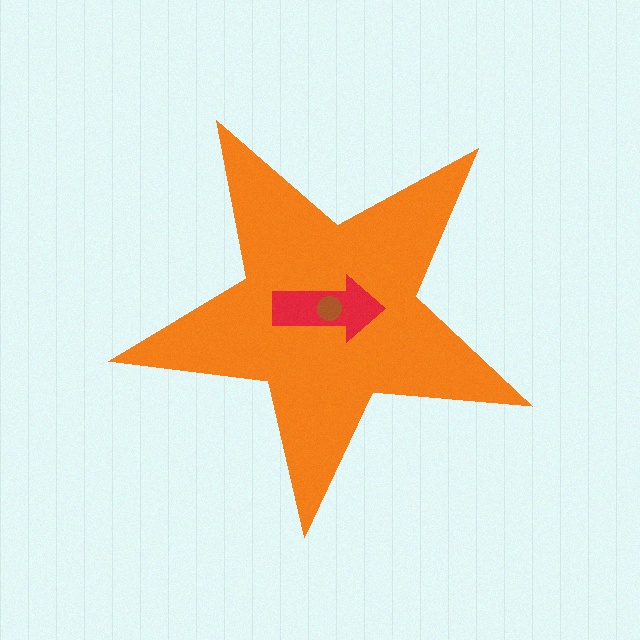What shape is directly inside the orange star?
The red arrow.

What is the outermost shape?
The orange star.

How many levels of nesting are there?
3.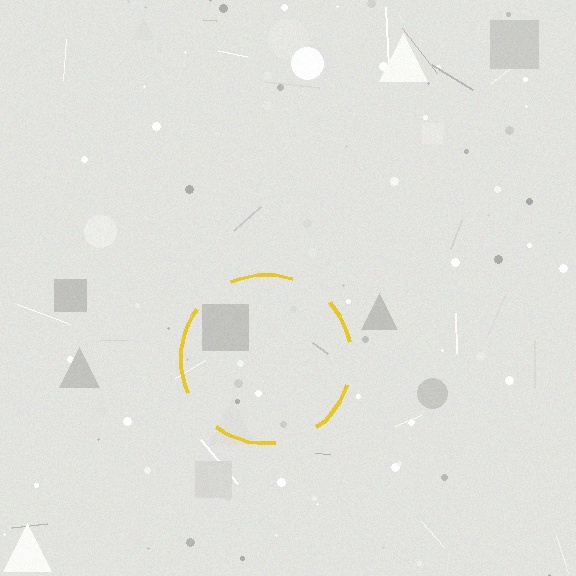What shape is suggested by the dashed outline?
The dashed outline suggests a circle.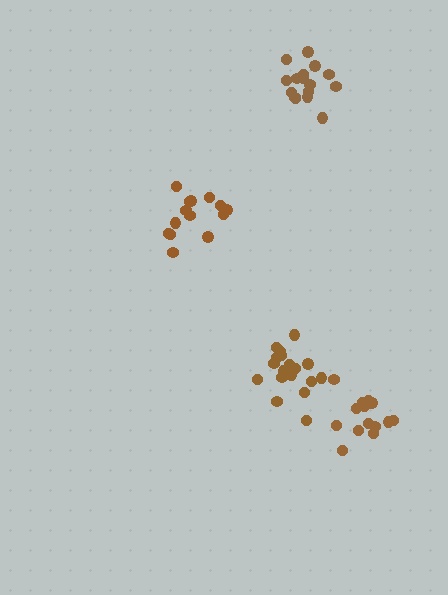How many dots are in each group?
Group 1: 18 dots, Group 2: 16 dots, Group 3: 14 dots, Group 4: 14 dots (62 total).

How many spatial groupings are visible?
There are 4 spatial groupings.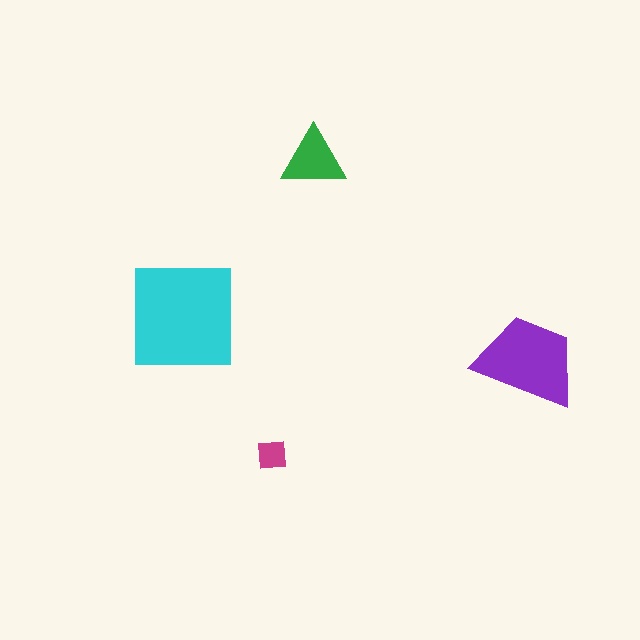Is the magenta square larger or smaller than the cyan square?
Smaller.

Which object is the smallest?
The magenta square.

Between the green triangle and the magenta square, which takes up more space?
The green triangle.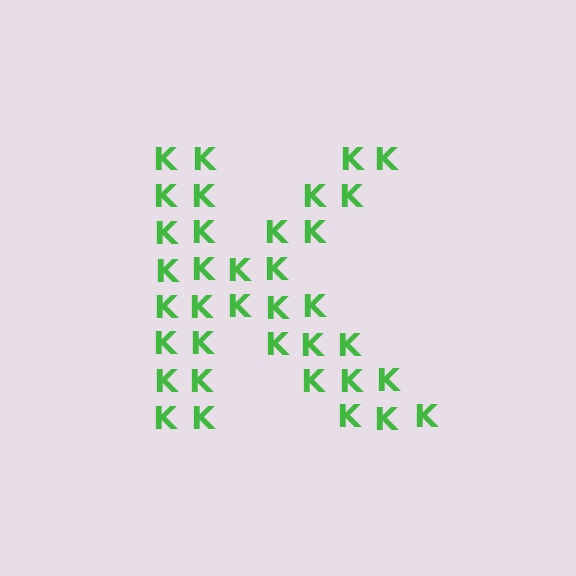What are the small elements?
The small elements are letter K's.